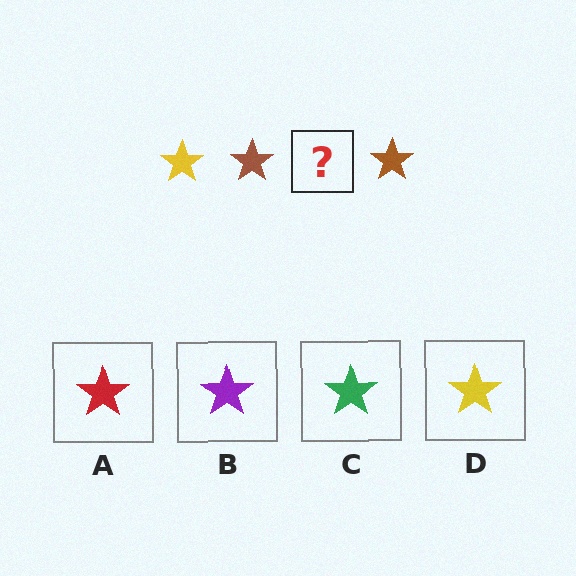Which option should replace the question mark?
Option D.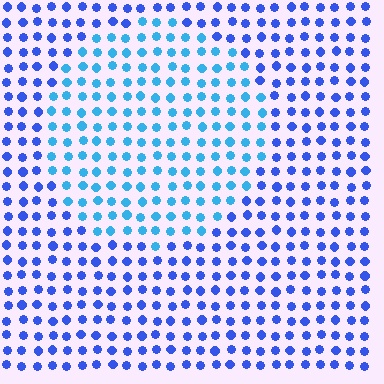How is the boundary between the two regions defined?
The boundary is defined purely by a slight shift in hue (about 31 degrees). Spacing, size, and orientation are identical on both sides.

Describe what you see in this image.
The image is filled with small blue elements in a uniform arrangement. A circle-shaped region is visible where the elements are tinted to a slightly different hue, forming a subtle color boundary.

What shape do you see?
I see a circle.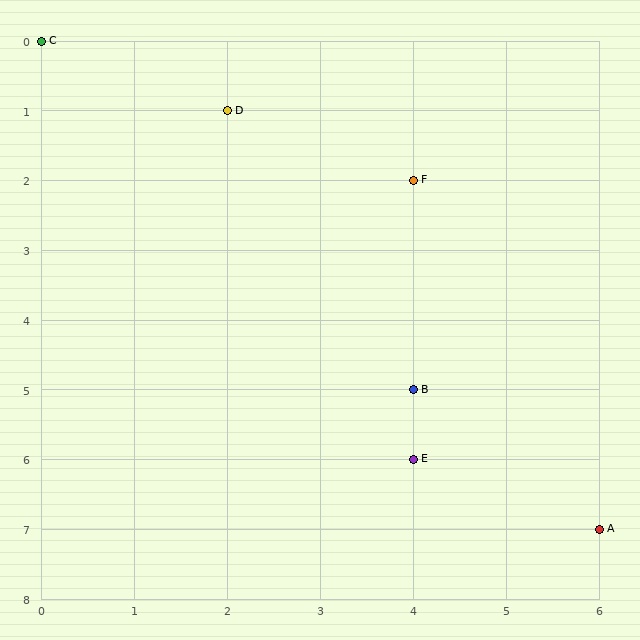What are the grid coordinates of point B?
Point B is at grid coordinates (4, 5).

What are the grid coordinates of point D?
Point D is at grid coordinates (2, 1).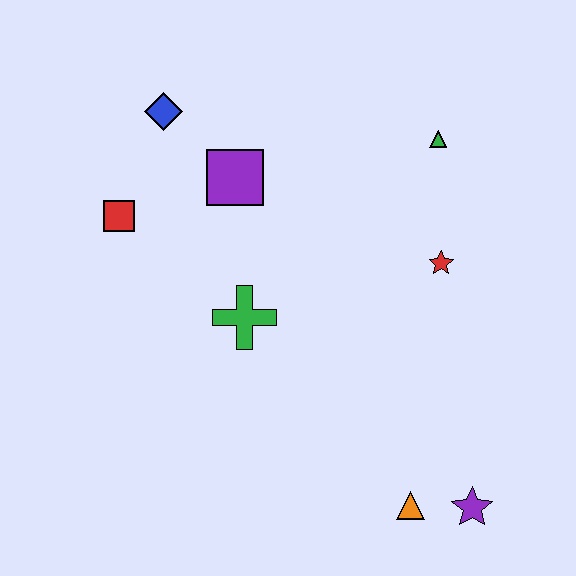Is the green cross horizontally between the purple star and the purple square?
Yes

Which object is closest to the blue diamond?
The purple square is closest to the blue diamond.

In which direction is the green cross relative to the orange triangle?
The green cross is above the orange triangle.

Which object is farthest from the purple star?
The blue diamond is farthest from the purple star.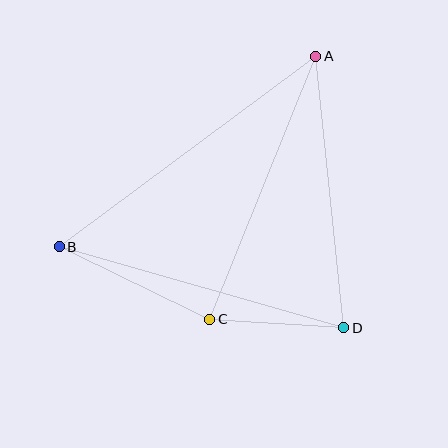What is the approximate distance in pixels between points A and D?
The distance between A and D is approximately 273 pixels.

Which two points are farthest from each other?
Points A and B are farthest from each other.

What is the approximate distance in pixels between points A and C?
The distance between A and C is approximately 284 pixels.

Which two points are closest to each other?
Points C and D are closest to each other.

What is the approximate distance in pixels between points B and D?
The distance between B and D is approximately 296 pixels.